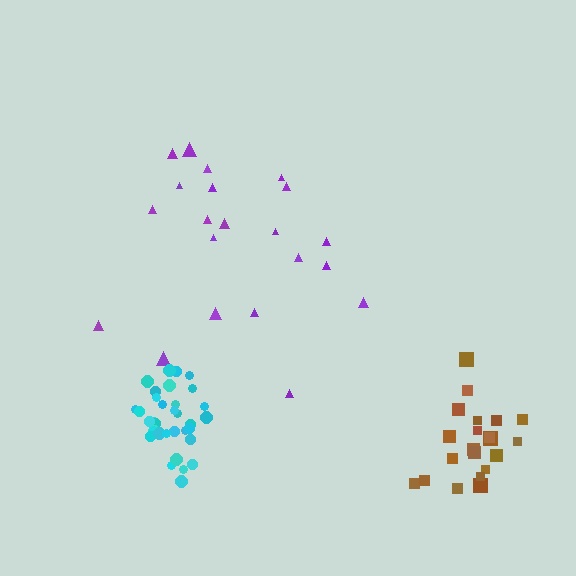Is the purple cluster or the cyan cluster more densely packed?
Cyan.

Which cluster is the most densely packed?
Cyan.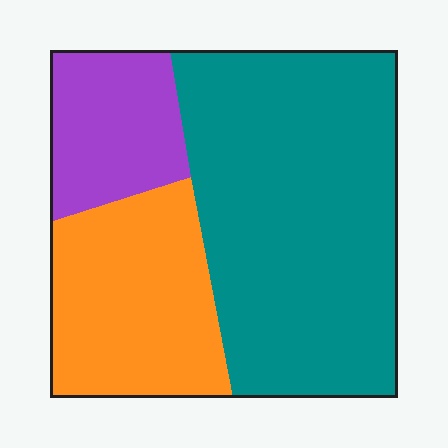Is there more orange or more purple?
Orange.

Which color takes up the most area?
Teal, at roughly 55%.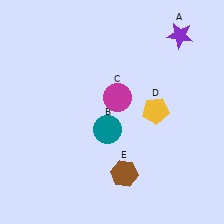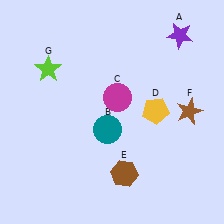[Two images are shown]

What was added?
A brown star (F), a lime star (G) were added in Image 2.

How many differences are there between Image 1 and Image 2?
There are 2 differences between the two images.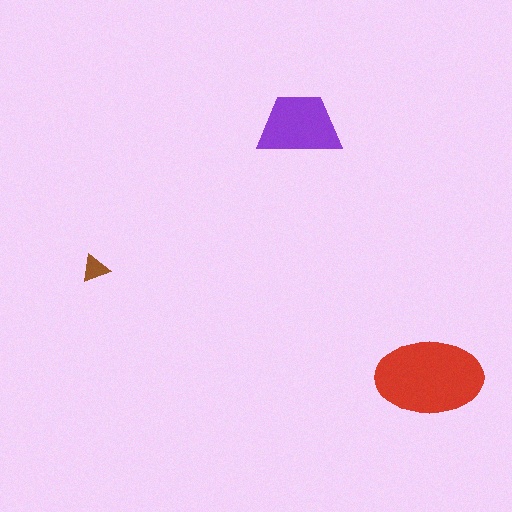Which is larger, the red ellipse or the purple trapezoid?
The red ellipse.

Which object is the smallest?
The brown triangle.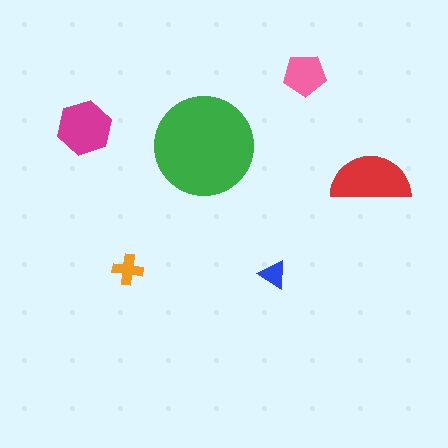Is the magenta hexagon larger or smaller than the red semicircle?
Smaller.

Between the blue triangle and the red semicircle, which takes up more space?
The red semicircle.